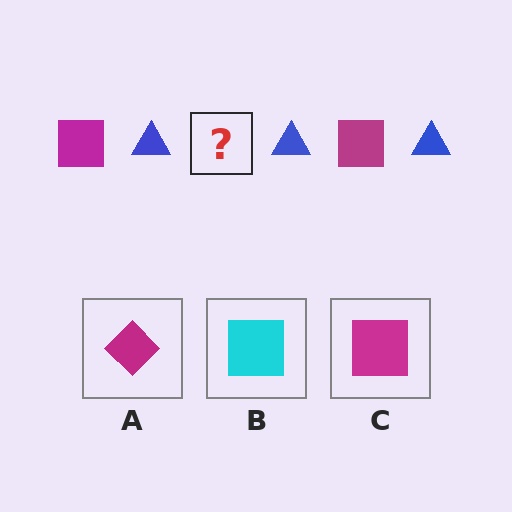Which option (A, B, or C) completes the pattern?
C.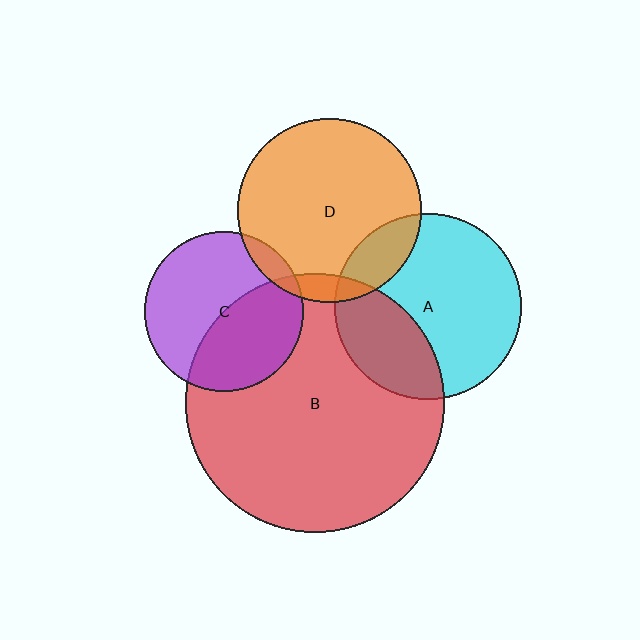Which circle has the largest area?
Circle B (red).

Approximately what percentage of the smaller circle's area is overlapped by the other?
Approximately 10%.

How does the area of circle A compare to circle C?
Approximately 1.4 times.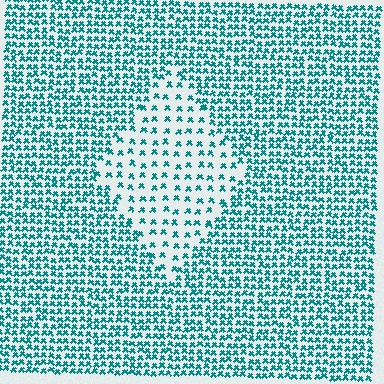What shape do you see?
I see a diamond.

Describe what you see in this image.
The image contains small teal elements arranged at two different densities. A diamond-shaped region is visible where the elements are less densely packed than the surrounding area.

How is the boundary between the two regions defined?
The boundary is defined by a change in element density (approximately 2.4x ratio). All elements are the same color, size, and shape.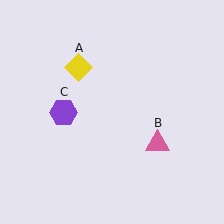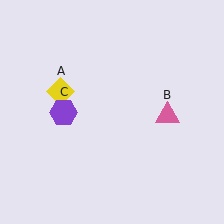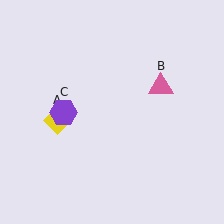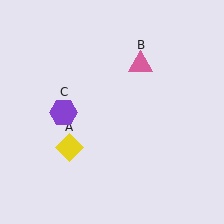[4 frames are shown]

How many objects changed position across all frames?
2 objects changed position: yellow diamond (object A), pink triangle (object B).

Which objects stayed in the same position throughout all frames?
Purple hexagon (object C) remained stationary.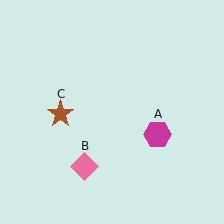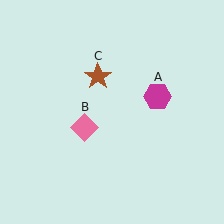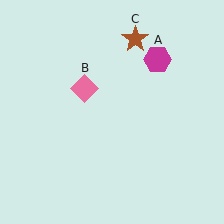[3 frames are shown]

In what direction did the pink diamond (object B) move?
The pink diamond (object B) moved up.